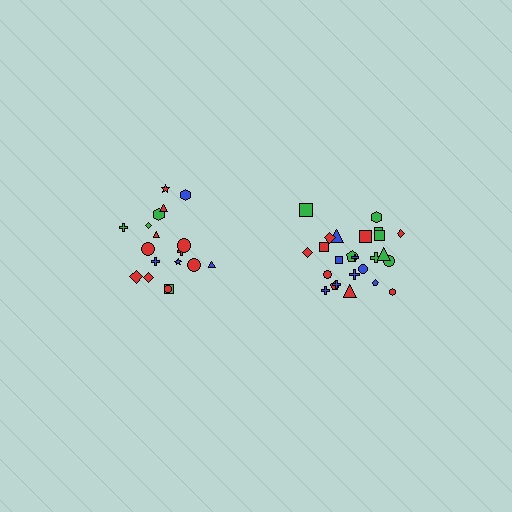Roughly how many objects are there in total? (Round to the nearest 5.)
Roughly 45 objects in total.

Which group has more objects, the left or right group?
The right group.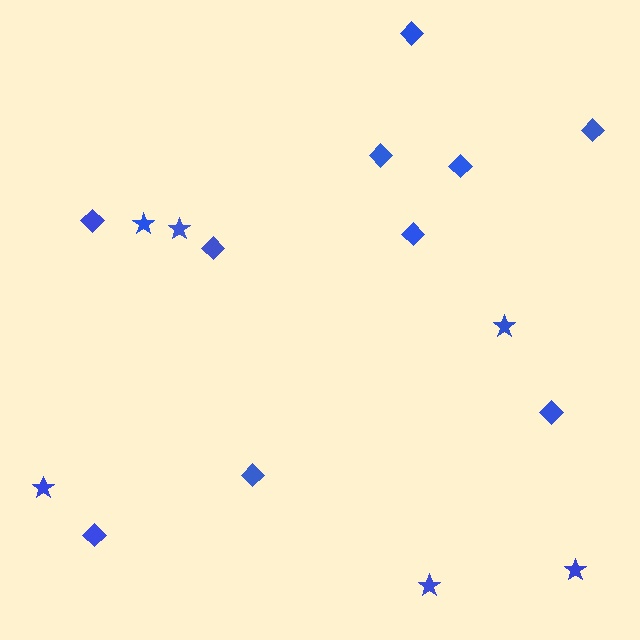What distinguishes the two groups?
There are 2 groups: one group of diamonds (10) and one group of stars (6).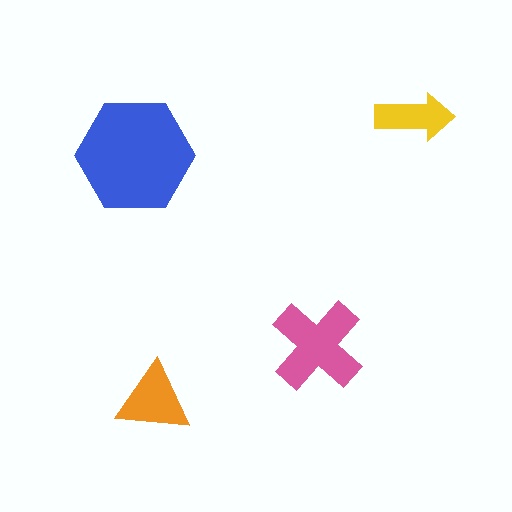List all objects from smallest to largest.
The yellow arrow, the orange triangle, the pink cross, the blue hexagon.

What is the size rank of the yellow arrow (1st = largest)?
4th.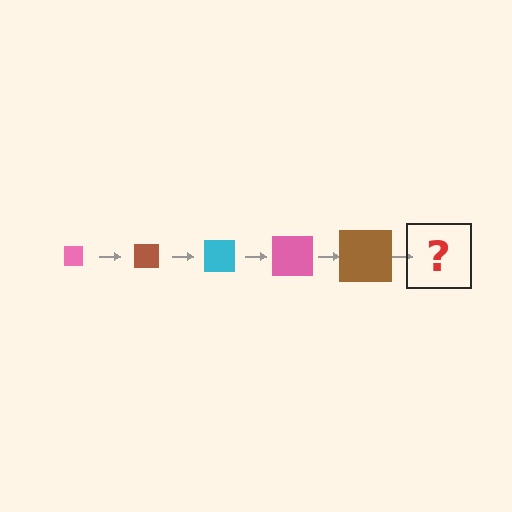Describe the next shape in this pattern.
It should be a cyan square, larger than the previous one.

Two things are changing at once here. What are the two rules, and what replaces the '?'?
The two rules are that the square grows larger each step and the color cycles through pink, brown, and cyan. The '?' should be a cyan square, larger than the previous one.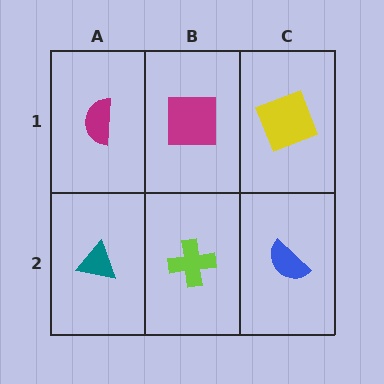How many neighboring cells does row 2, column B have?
3.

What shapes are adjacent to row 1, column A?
A teal triangle (row 2, column A), a magenta square (row 1, column B).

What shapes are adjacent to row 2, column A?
A magenta semicircle (row 1, column A), a lime cross (row 2, column B).